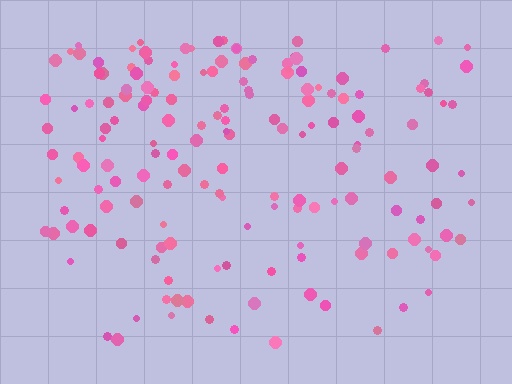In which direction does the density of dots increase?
From bottom to top, with the top side densest.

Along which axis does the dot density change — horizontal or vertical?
Vertical.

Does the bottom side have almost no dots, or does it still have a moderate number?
Still a moderate number, just noticeably fewer than the top.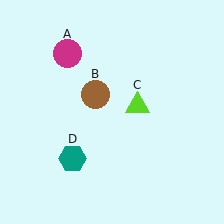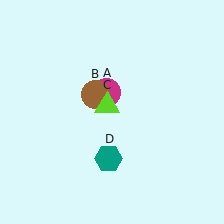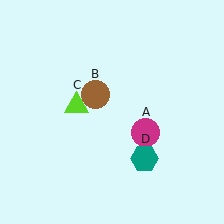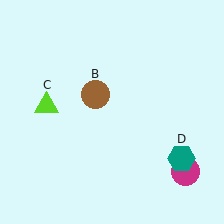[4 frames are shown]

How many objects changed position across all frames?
3 objects changed position: magenta circle (object A), lime triangle (object C), teal hexagon (object D).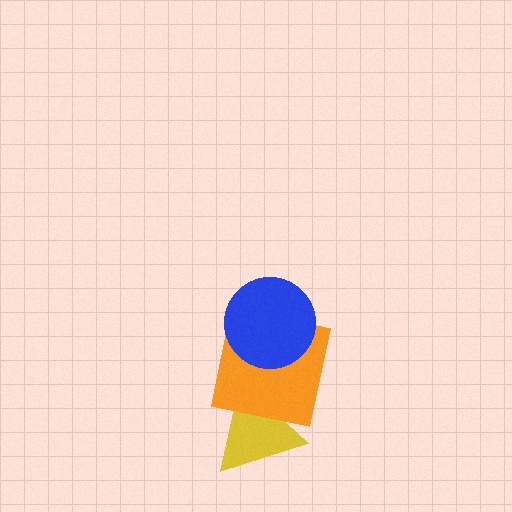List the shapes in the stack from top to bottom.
From top to bottom: the blue circle, the orange square, the yellow triangle.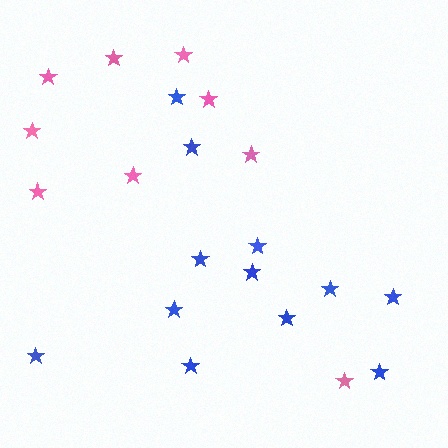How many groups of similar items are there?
There are 2 groups: one group of blue stars (12) and one group of pink stars (9).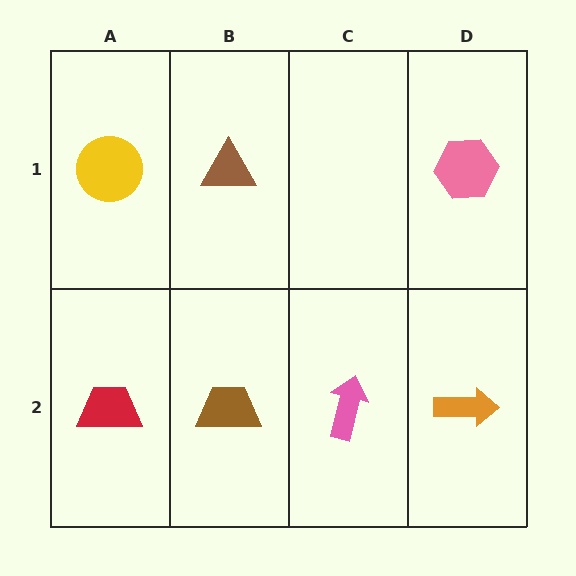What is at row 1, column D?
A pink hexagon.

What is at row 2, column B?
A brown trapezoid.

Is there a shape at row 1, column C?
No, that cell is empty.